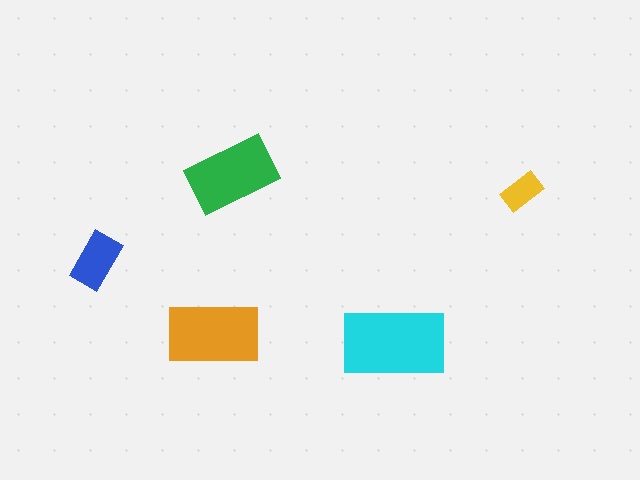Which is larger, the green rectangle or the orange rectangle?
The orange one.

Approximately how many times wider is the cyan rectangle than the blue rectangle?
About 2 times wider.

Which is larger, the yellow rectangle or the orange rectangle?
The orange one.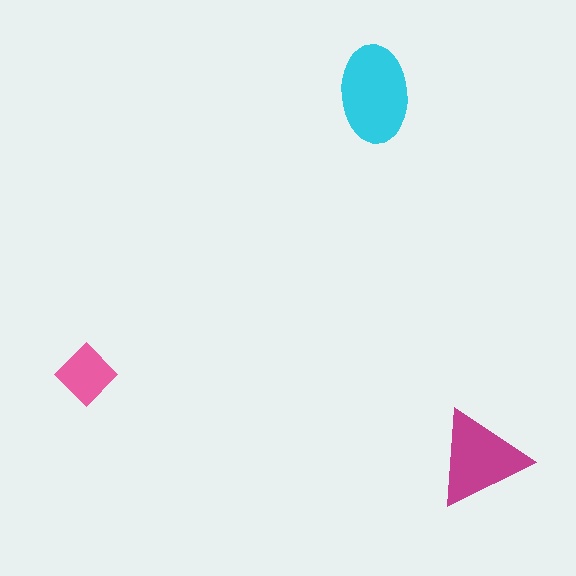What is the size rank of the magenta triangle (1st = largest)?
2nd.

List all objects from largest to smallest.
The cyan ellipse, the magenta triangle, the pink diamond.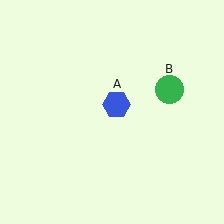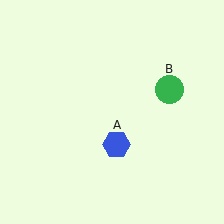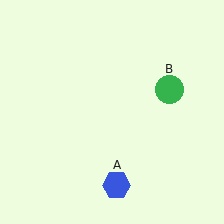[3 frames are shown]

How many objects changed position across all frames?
1 object changed position: blue hexagon (object A).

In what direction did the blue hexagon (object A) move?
The blue hexagon (object A) moved down.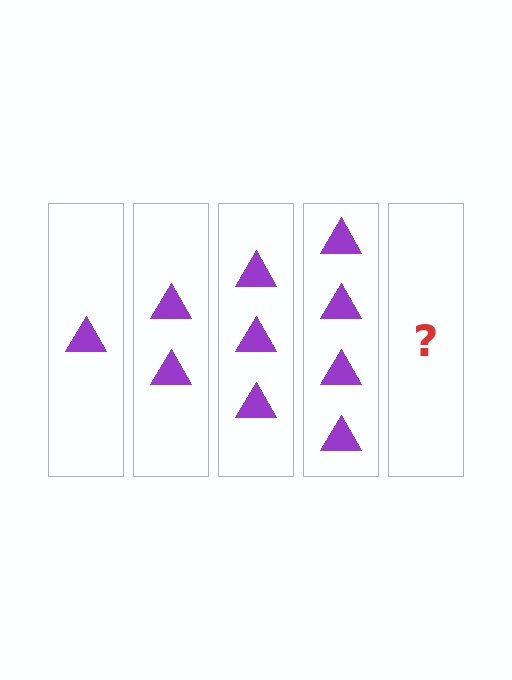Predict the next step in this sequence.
The next step is 5 triangles.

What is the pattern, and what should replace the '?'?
The pattern is that each step adds one more triangle. The '?' should be 5 triangles.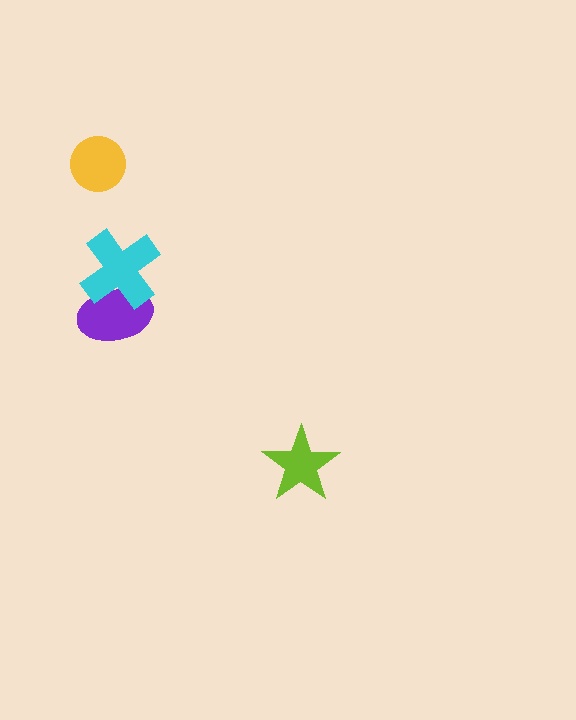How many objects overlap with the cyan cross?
1 object overlaps with the cyan cross.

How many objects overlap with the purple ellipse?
1 object overlaps with the purple ellipse.